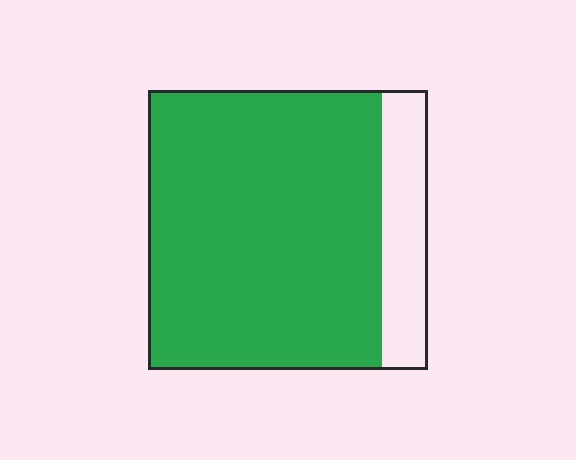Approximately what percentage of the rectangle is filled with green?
Approximately 85%.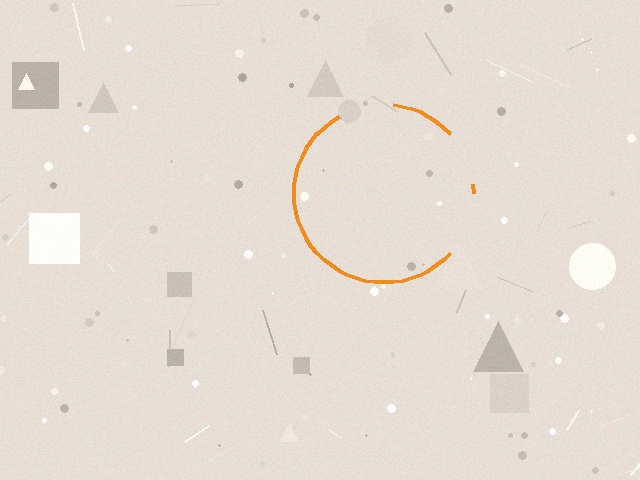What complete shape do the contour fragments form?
The contour fragments form a circle.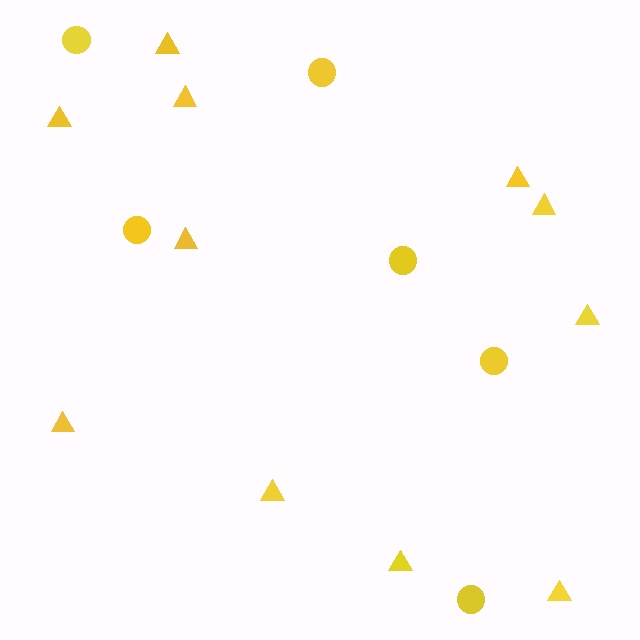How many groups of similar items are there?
There are 2 groups: one group of circles (6) and one group of triangles (11).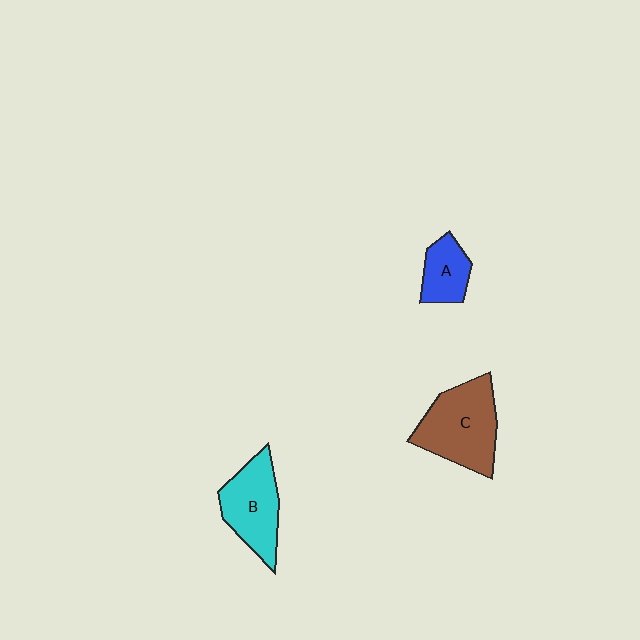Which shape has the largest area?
Shape C (brown).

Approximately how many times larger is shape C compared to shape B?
Approximately 1.2 times.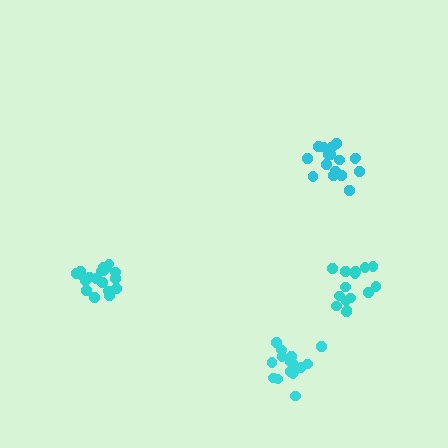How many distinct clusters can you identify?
There are 4 distinct clusters.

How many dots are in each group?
Group 1: 16 dots, Group 2: 20 dots, Group 3: 15 dots, Group 4: 17 dots (68 total).